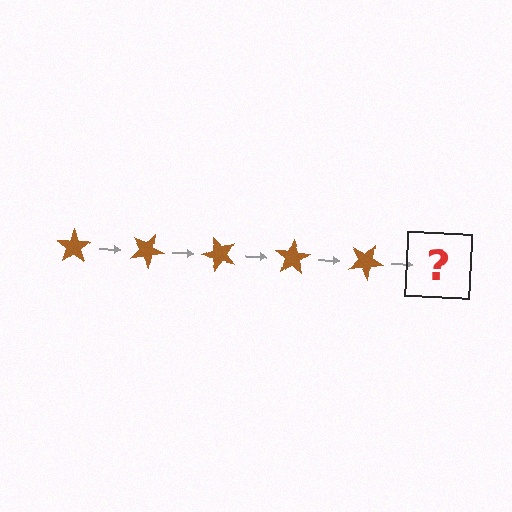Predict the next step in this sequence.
The next step is a brown star rotated 125 degrees.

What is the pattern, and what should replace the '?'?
The pattern is that the star rotates 25 degrees each step. The '?' should be a brown star rotated 125 degrees.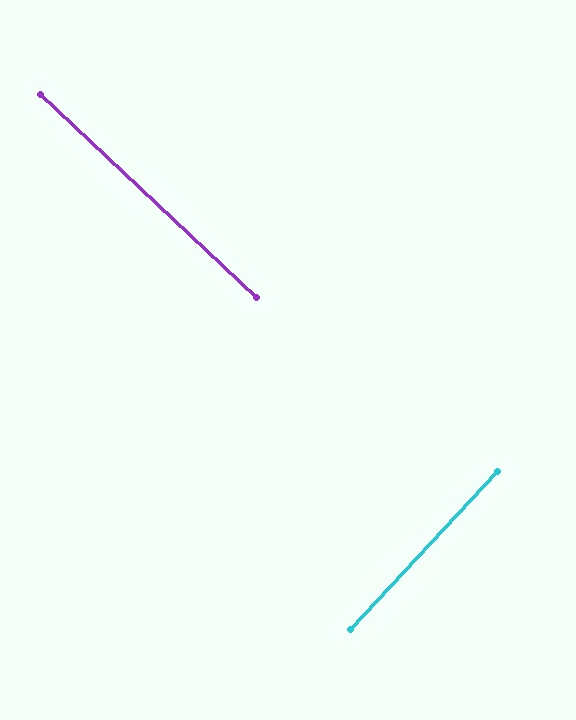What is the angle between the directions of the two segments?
Approximately 90 degrees.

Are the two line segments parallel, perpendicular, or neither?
Perpendicular — they meet at approximately 90°.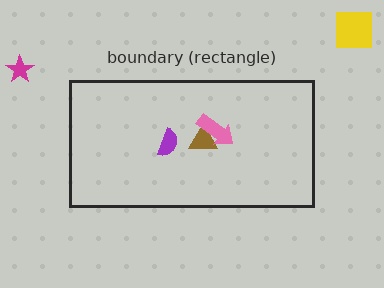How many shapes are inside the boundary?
3 inside, 2 outside.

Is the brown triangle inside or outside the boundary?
Inside.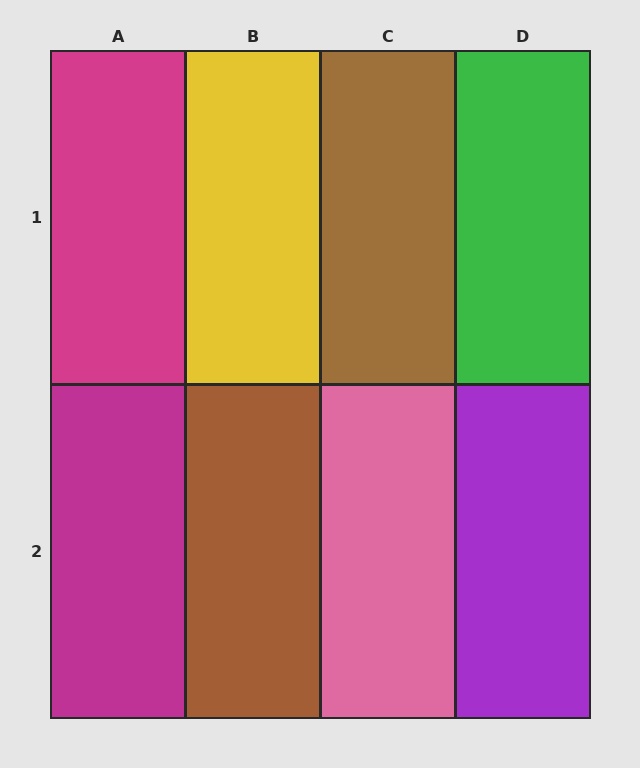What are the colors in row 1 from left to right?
Magenta, yellow, brown, green.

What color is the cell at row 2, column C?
Pink.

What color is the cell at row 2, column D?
Purple.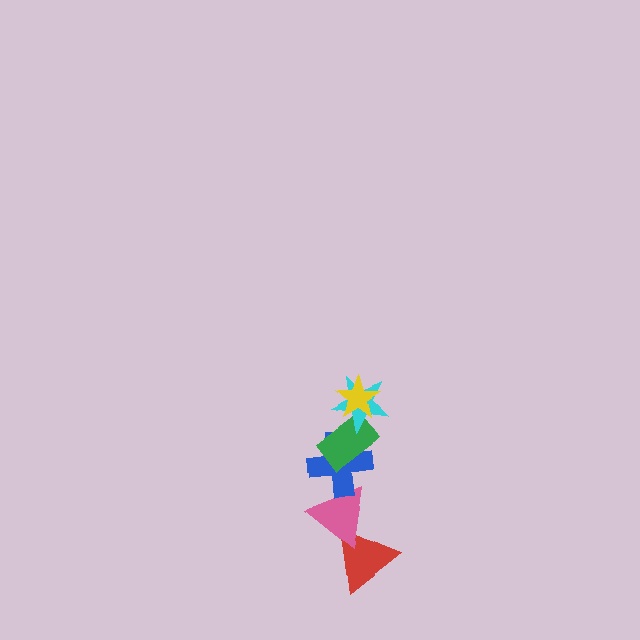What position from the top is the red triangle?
The red triangle is 6th from the top.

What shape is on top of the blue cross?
The green rectangle is on top of the blue cross.